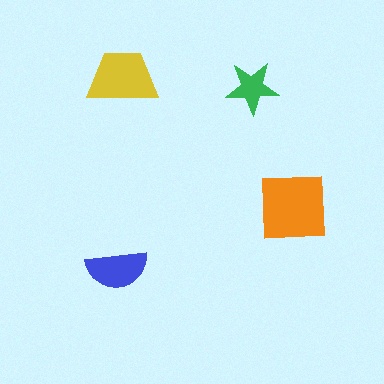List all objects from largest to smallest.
The orange square, the yellow trapezoid, the blue semicircle, the green star.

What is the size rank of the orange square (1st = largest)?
1st.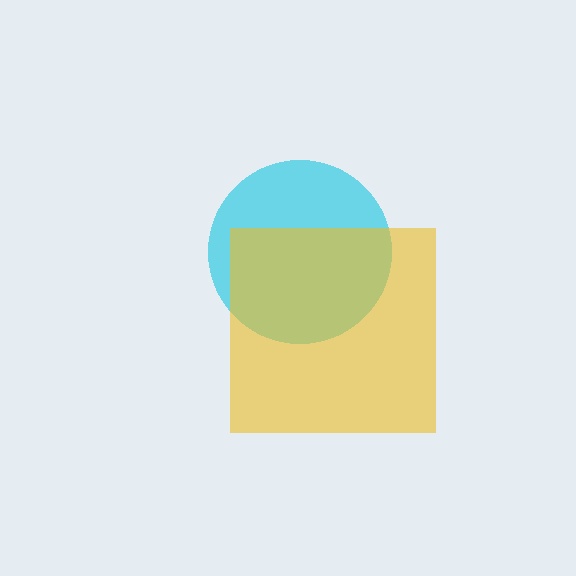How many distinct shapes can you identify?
There are 2 distinct shapes: a cyan circle, a yellow square.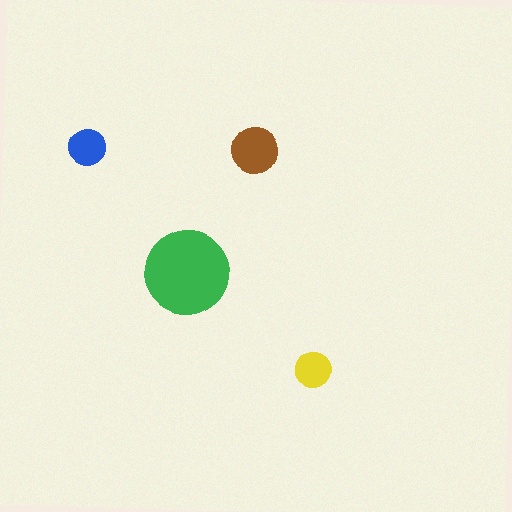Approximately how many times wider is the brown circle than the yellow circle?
About 1.5 times wider.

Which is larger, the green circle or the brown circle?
The green one.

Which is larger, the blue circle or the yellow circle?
The blue one.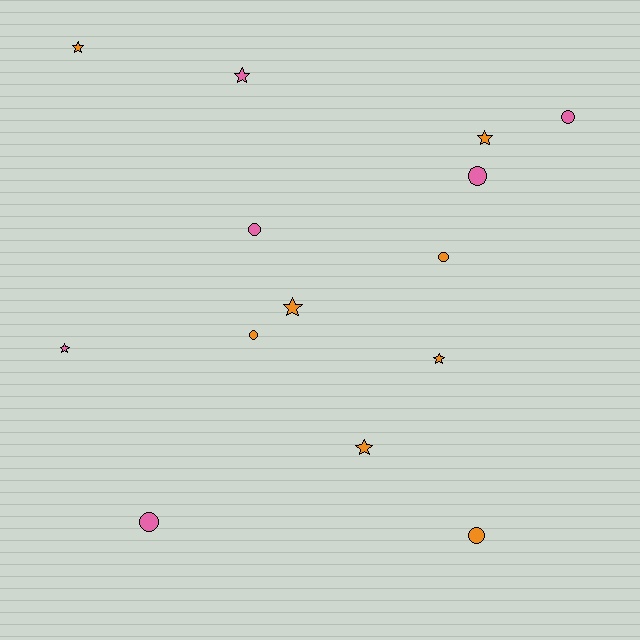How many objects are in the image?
There are 14 objects.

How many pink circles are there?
There are 4 pink circles.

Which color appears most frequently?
Orange, with 8 objects.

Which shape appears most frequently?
Circle, with 7 objects.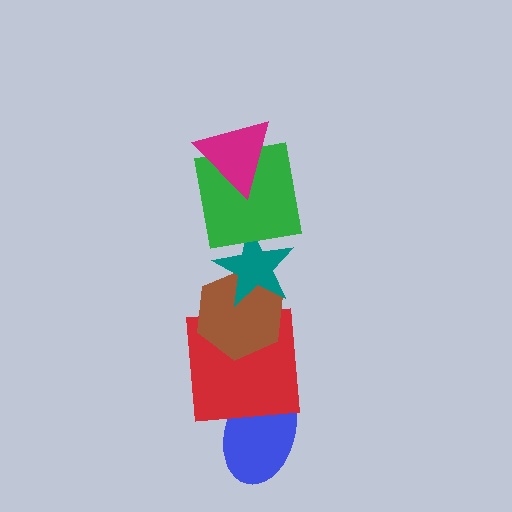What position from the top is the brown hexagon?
The brown hexagon is 4th from the top.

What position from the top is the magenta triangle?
The magenta triangle is 1st from the top.